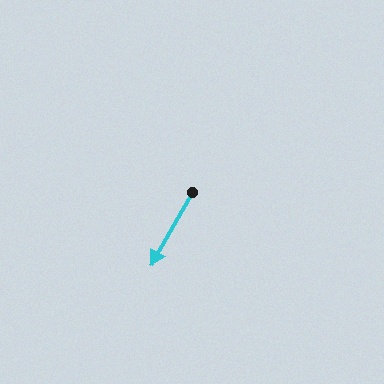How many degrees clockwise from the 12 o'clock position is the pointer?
Approximately 209 degrees.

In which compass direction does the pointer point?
Southwest.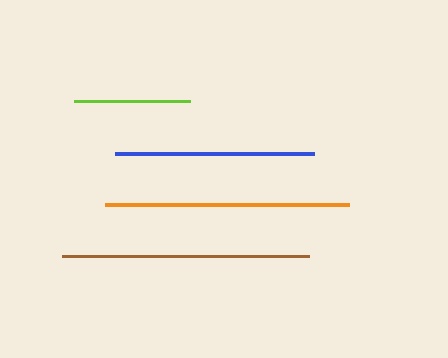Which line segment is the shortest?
The lime line is the shortest at approximately 116 pixels.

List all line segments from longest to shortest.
From longest to shortest: brown, orange, blue, lime.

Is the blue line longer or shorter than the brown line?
The brown line is longer than the blue line.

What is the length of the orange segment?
The orange segment is approximately 244 pixels long.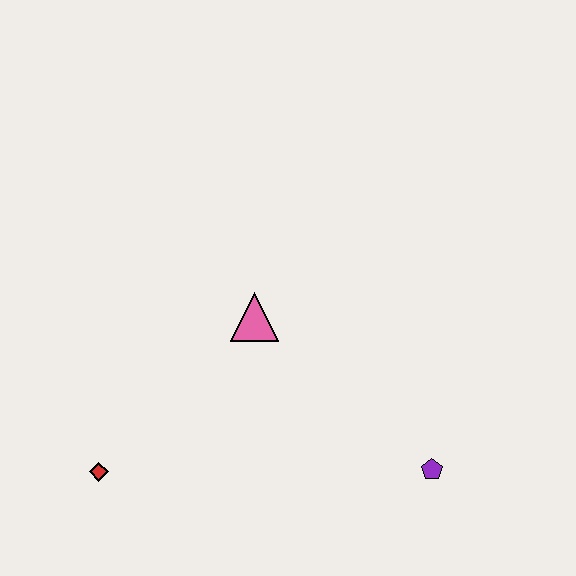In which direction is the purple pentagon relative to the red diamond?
The purple pentagon is to the right of the red diamond.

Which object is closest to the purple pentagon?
The pink triangle is closest to the purple pentagon.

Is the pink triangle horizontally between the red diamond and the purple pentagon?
Yes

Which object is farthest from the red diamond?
The purple pentagon is farthest from the red diamond.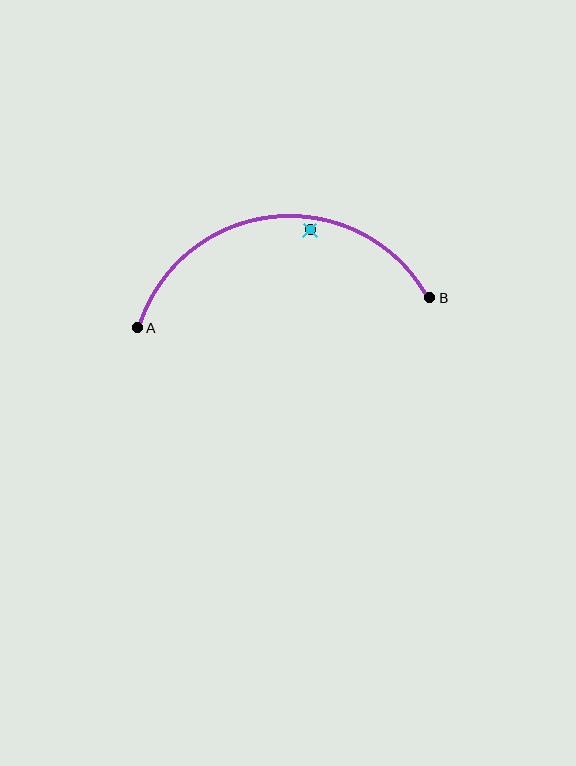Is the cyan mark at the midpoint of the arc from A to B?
No — the cyan mark does not lie on the arc at all. It sits slightly inside the curve.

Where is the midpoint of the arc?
The arc midpoint is the point on the curve farthest from the straight line joining A and B. It sits above that line.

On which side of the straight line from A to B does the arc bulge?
The arc bulges above the straight line connecting A and B.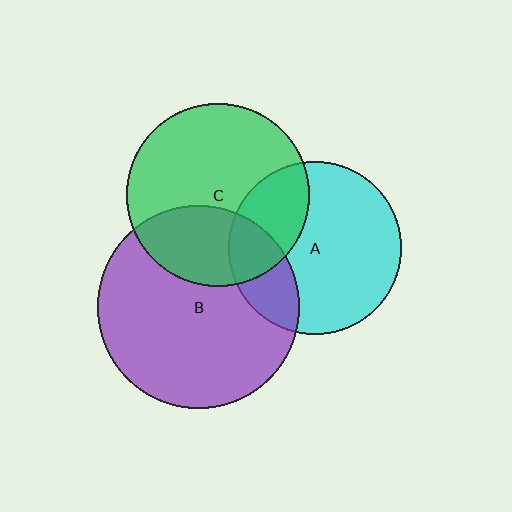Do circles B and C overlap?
Yes.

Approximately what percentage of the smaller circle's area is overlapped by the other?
Approximately 35%.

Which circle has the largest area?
Circle B (purple).